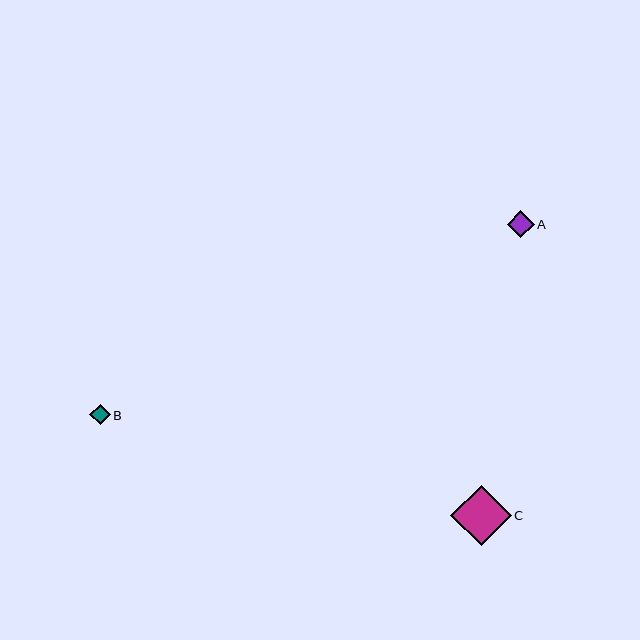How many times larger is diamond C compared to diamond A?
Diamond C is approximately 2.3 times the size of diamond A.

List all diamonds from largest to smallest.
From largest to smallest: C, A, B.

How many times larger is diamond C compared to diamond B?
Diamond C is approximately 3.0 times the size of diamond B.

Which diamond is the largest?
Diamond C is the largest with a size of approximately 61 pixels.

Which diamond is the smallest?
Diamond B is the smallest with a size of approximately 21 pixels.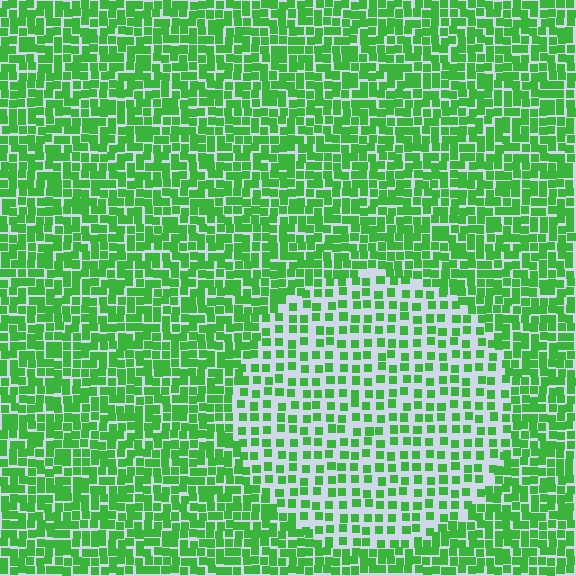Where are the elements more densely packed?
The elements are more densely packed outside the circle boundary.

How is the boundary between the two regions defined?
The boundary is defined by a change in element density (approximately 1.9x ratio). All elements are the same color, size, and shape.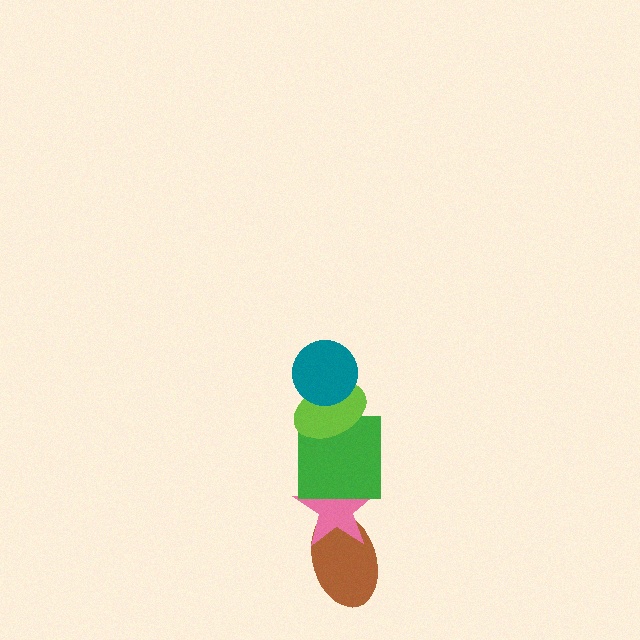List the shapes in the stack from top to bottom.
From top to bottom: the teal circle, the lime ellipse, the green square, the pink star, the brown ellipse.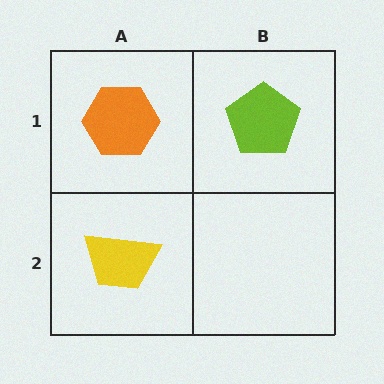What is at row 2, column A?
A yellow trapezoid.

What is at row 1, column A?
An orange hexagon.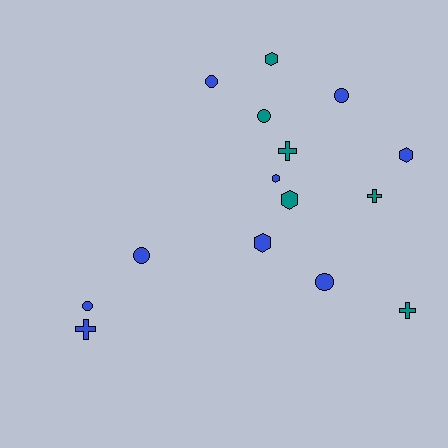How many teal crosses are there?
There are 3 teal crosses.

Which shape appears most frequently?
Circle, with 6 objects.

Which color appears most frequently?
Blue, with 9 objects.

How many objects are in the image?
There are 15 objects.